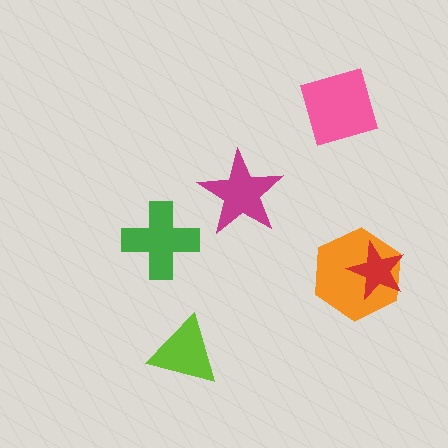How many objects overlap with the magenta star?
0 objects overlap with the magenta star.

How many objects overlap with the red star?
1 object overlaps with the red star.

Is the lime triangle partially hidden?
No, no other shape covers it.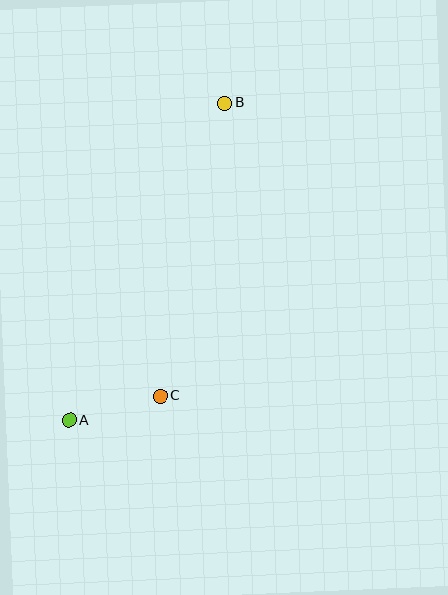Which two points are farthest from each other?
Points A and B are farthest from each other.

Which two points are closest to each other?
Points A and C are closest to each other.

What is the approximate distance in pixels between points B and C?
The distance between B and C is approximately 300 pixels.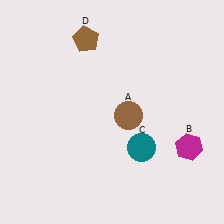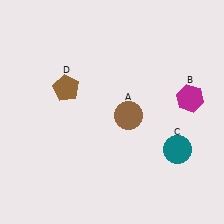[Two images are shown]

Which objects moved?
The objects that moved are: the magenta hexagon (B), the teal circle (C), the brown pentagon (D).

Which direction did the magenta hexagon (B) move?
The magenta hexagon (B) moved up.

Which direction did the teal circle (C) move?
The teal circle (C) moved right.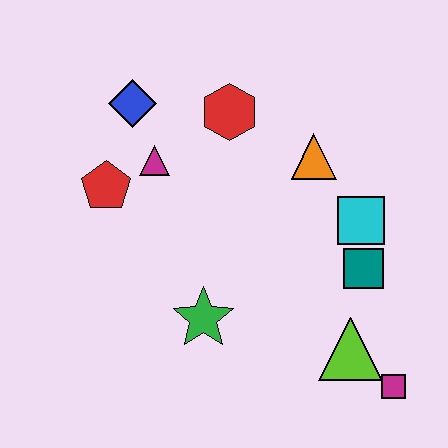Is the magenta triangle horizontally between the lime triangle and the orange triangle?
No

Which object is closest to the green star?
The lime triangle is closest to the green star.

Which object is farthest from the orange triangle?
The magenta square is farthest from the orange triangle.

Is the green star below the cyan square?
Yes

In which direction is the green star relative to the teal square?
The green star is to the left of the teal square.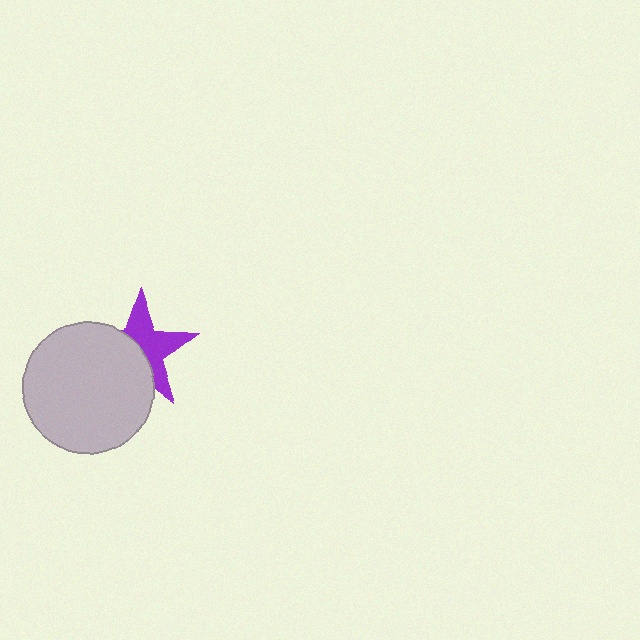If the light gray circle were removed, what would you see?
You would see the complete purple star.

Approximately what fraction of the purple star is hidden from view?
Roughly 49% of the purple star is hidden behind the light gray circle.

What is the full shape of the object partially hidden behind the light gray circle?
The partially hidden object is a purple star.